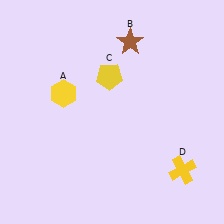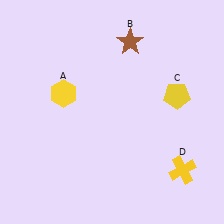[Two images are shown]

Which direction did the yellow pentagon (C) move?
The yellow pentagon (C) moved right.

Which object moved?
The yellow pentagon (C) moved right.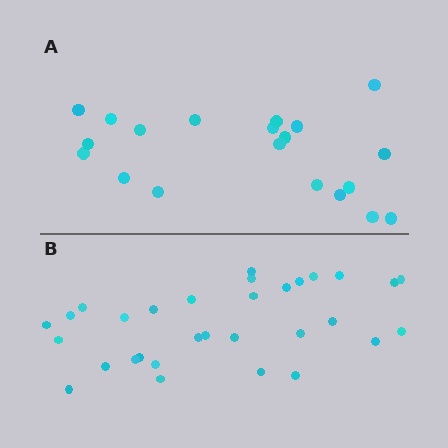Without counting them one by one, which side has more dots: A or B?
Region B (the bottom region) has more dots.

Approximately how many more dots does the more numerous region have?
Region B has roughly 12 or so more dots than region A.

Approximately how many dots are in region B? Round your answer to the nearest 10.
About 30 dots. (The exact count is 31, which rounds to 30.)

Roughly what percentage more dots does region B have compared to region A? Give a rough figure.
About 55% more.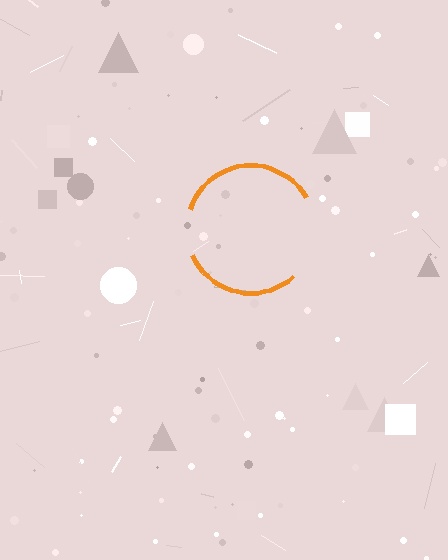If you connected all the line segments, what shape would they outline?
They would outline a circle.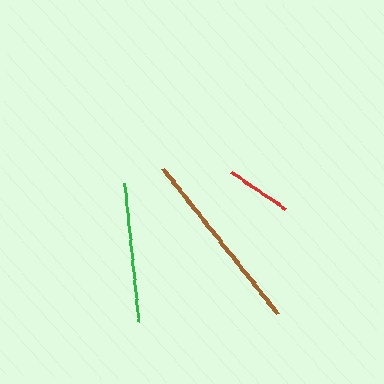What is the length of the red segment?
The red segment is approximately 66 pixels long.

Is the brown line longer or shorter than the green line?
The brown line is longer than the green line.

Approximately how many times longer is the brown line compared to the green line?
The brown line is approximately 1.3 times the length of the green line.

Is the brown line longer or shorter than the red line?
The brown line is longer than the red line.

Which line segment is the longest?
The brown line is the longest at approximately 185 pixels.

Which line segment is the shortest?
The red line is the shortest at approximately 66 pixels.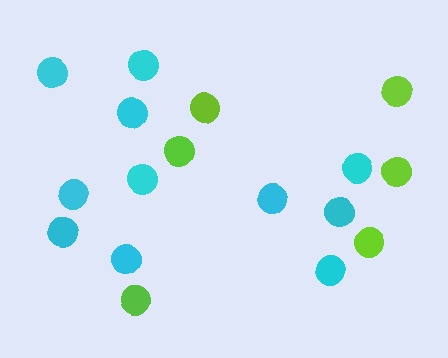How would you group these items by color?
There are 2 groups: one group of cyan circles (11) and one group of lime circles (6).